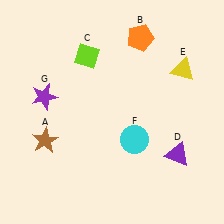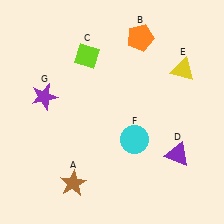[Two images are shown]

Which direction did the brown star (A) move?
The brown star (A) moved down.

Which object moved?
The brown star (A) moved down.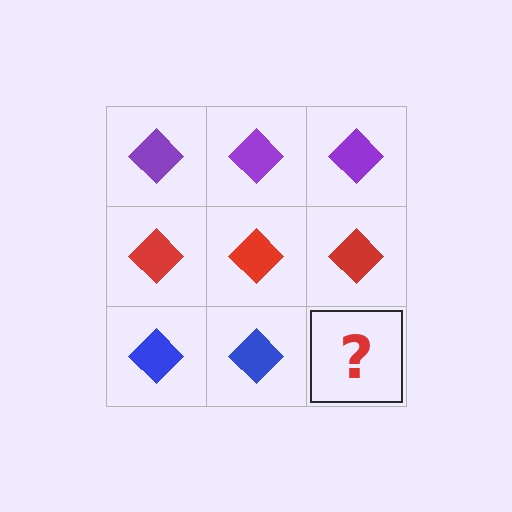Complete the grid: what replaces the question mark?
The question mark should be replaced with a blue diamond.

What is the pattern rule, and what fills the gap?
The rule is that each row has a consistent color. The gap should be filled with a blue diamond.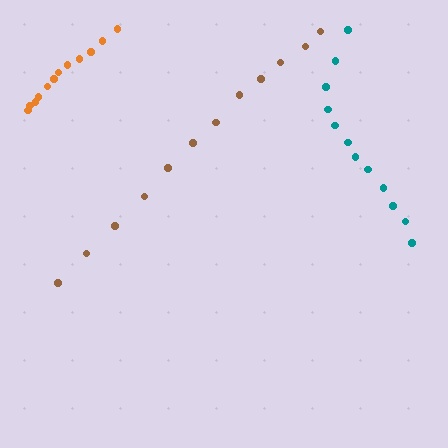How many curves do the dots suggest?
There are 3 distinct paths.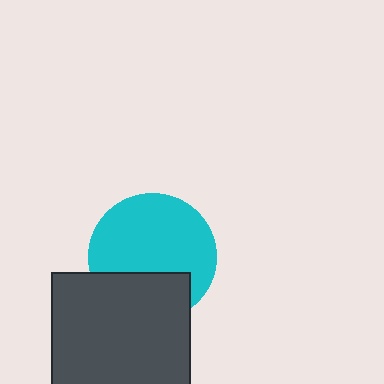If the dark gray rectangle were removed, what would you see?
You would see the complete cyan circle.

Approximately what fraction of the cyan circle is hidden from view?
Roughly 31% of the cyan circle is hidden behind the dark gray rectangle.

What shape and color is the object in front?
The object in front is a dark gray rectangle.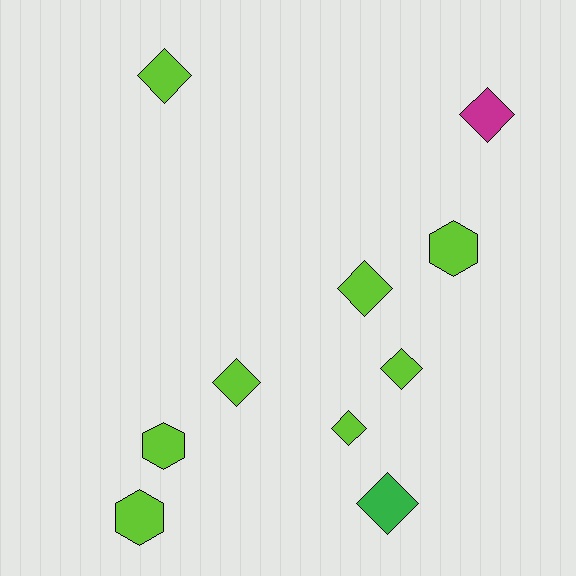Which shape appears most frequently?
Diamond, with 7 objects.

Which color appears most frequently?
Lime, with 8 objects.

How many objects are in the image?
There are 10 objects.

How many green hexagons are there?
There are no green hexagons.